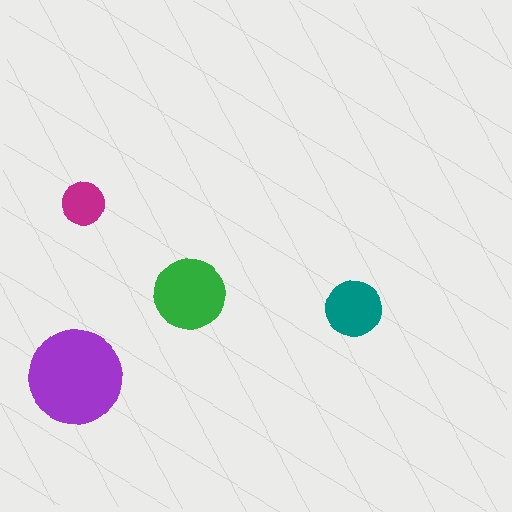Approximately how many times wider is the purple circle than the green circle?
About 1.5 times wider.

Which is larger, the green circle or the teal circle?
The green one.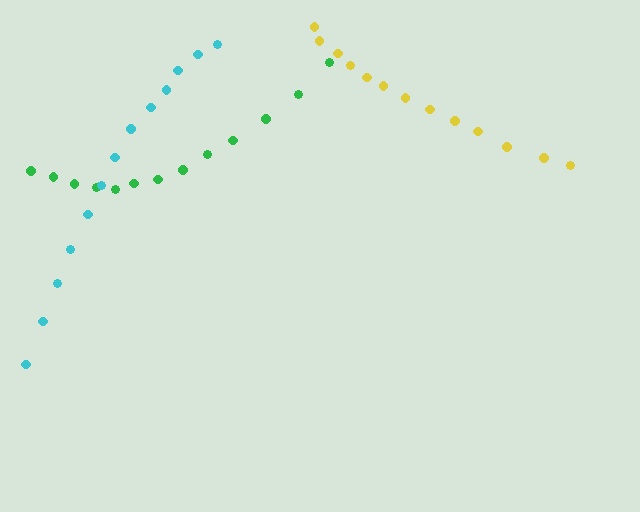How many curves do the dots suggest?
There are 3 distinct paths.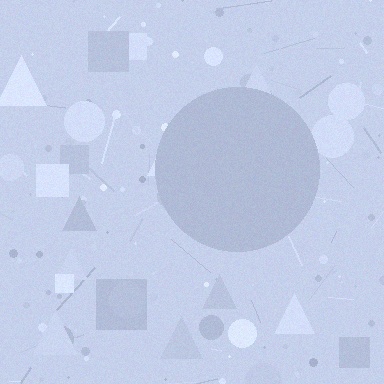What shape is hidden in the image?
A circle is hidden in the image.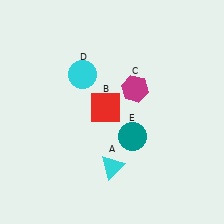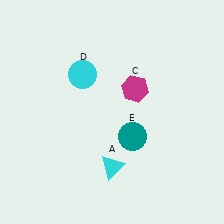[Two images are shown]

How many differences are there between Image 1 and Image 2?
There is 1 difference between the two images.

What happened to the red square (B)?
The red square (B) was removed in Image 2. It was in the top-left area of Image 1.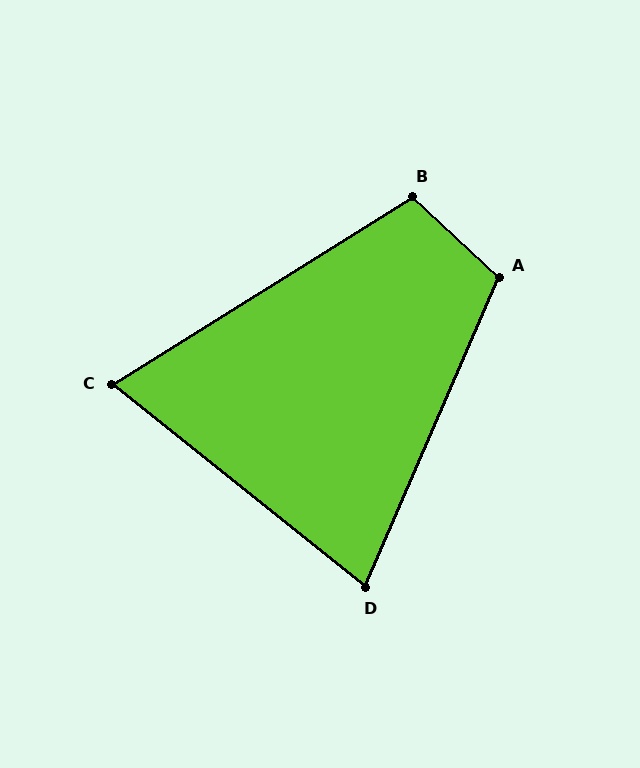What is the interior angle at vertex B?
Approximately 105 degrees (obtuse).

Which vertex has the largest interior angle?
A, at approximately 109 degrees.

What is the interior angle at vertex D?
Approximately 75 degrees (acute).